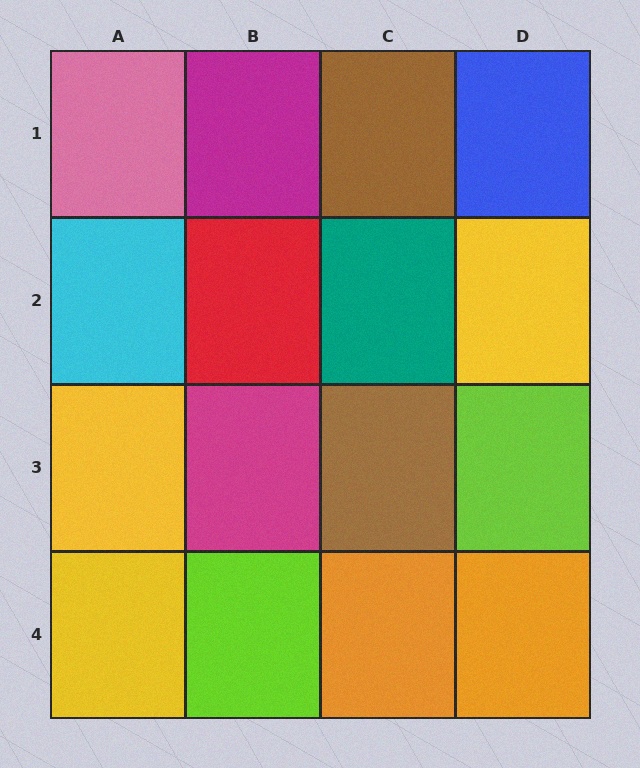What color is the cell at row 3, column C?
Brown.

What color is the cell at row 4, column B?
Lime.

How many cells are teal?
1 cell is teal.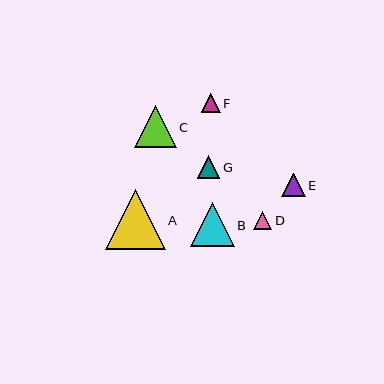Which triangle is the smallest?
Triangle D is the smallest with a size of approximately 18 pixels.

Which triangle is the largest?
Triangle A is the largest with a size of approximately 60 pixels.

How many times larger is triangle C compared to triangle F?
Triangle C is approximately 2.2 times the size of triangle F.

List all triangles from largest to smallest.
From largest to smallest: A, B, C, E, G, F, D.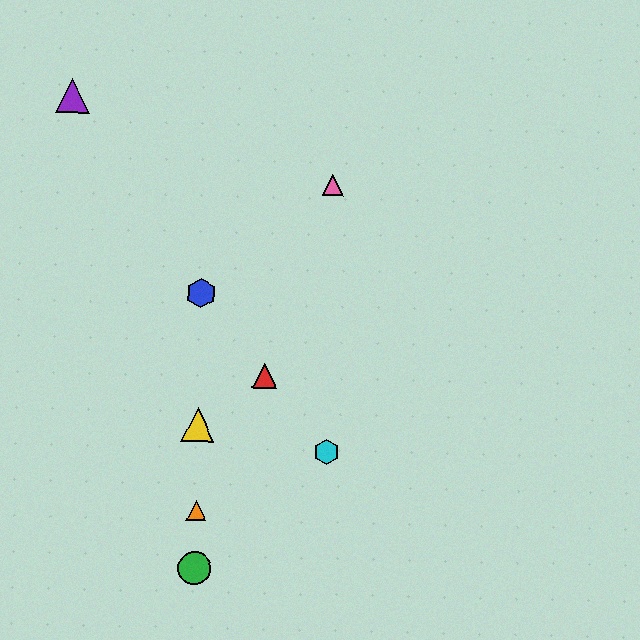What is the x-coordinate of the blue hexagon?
The blue hexagon is at x≈201.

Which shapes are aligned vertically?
The blue hexagon, the green circle, the yellow triangle, the orange triangle are aligned vertically.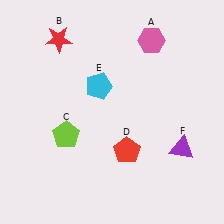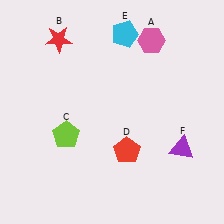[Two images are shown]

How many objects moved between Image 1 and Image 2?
1 object moved between the two images.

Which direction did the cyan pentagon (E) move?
The cyan pentagon (E) moved up.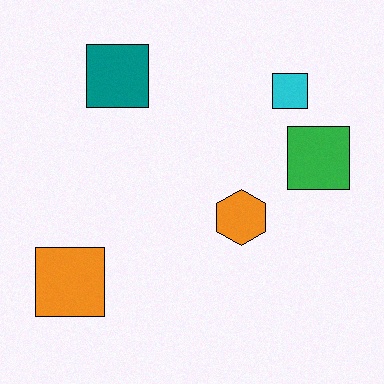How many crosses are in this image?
There are no crosses.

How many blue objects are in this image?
There are no blue objects.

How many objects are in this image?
There are 5 objects.